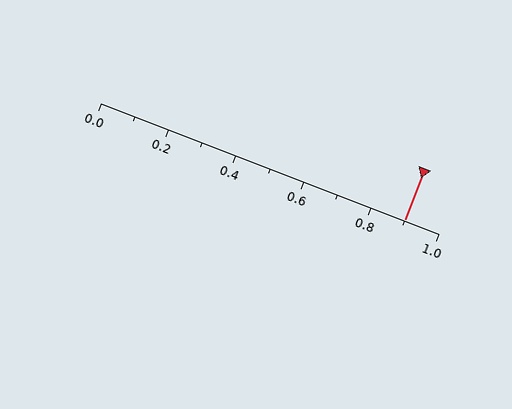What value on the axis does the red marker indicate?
The marker indicates approximately 0.9.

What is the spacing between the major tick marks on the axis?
The major ticks are spaced 0.2 apart.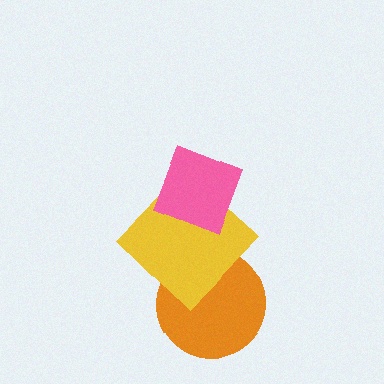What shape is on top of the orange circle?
The yellow diamond is on top of the orange circle.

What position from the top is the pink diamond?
The pink diamond is 1st from the top.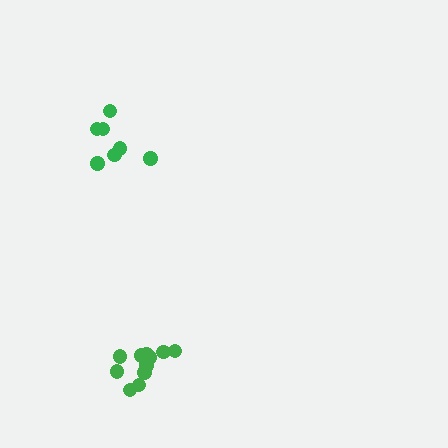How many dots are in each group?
Group 1: 11 dots, Group 2: 7 dots (18 total).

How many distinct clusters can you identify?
There are 2 distinct clusters.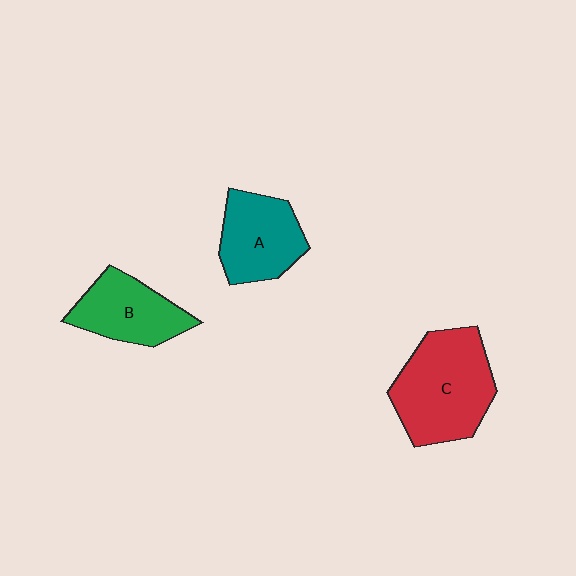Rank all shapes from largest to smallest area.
From largest to smallest: C (red), A (teal), B (green).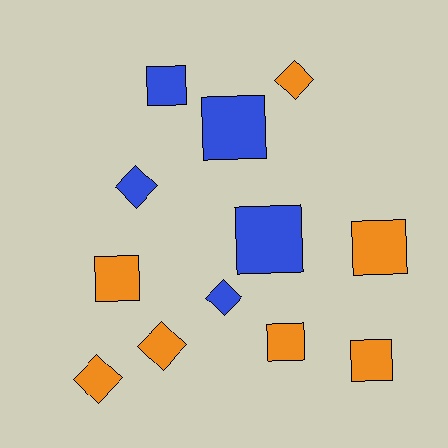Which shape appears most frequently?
Square, with 7 objects.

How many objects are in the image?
There are 12 objects.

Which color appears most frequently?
Orange, with 7 objects.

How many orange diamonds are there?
There are 3 orange diamonds.